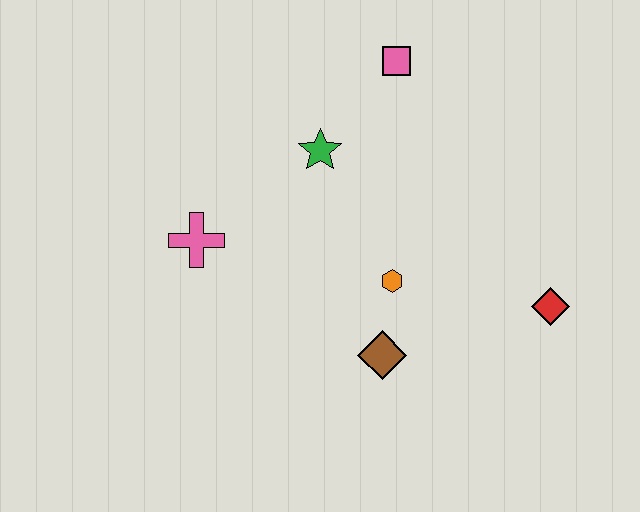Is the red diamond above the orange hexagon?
No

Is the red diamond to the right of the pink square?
Yes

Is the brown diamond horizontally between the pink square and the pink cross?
Yes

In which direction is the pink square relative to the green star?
The pink square is above the green star.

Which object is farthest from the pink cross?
The red diamond is farthest from the pink cross.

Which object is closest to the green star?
The pink square is closest to the green star.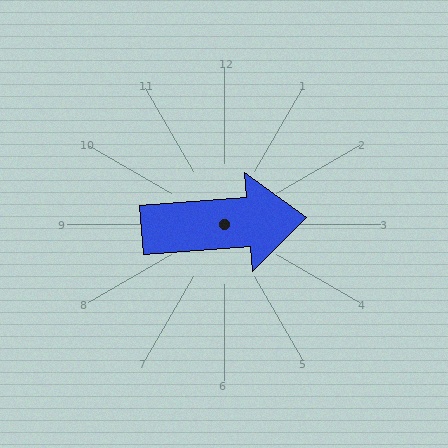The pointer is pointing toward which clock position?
Roughly 3 o'clock.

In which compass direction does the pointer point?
East.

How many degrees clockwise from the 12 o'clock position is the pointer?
Approximately 86 degrees.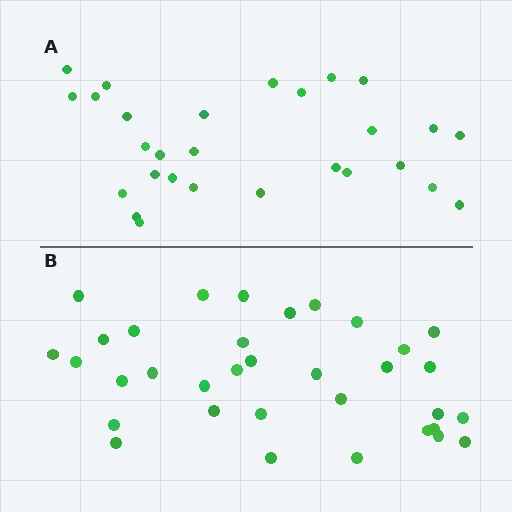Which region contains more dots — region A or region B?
Region B (the bottom region) has more dots.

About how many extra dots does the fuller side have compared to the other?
Region B has about 6 more dots than region A.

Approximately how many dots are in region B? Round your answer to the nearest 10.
About 30 dots. (The exact count is 34, which rounds to 30.)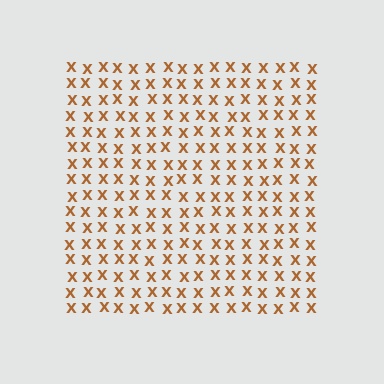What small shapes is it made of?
It is made of small letter X's.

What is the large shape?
The large shape is a square.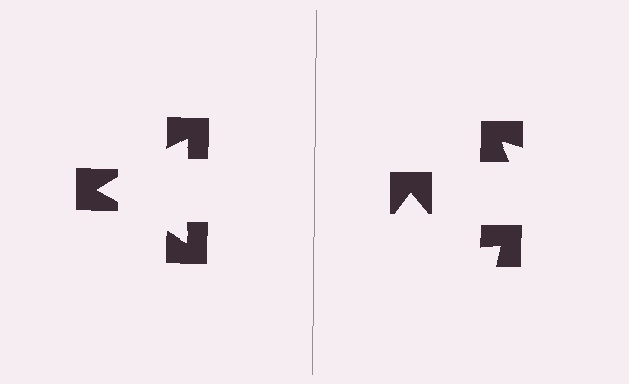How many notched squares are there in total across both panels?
6 — 3 on each side.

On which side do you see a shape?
An illusory triangle appears on the left side. On the right side the wedge cuts are rotated, so no coherent shape forms.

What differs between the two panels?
The notched squares are positioned identically on both sides; only the wedge orientations differ. On the left they align to a triangle; on the right they are misaligned.